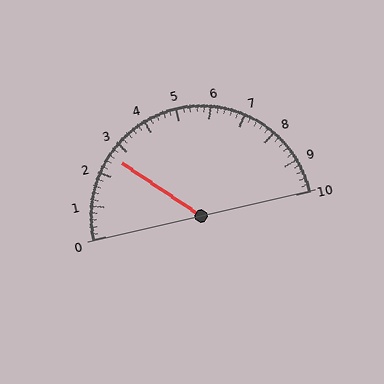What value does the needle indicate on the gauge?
The needle indicates approximately 2.6.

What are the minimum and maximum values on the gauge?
The gauge ranges from 0 to 10.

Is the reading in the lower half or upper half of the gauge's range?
The reading is in the lower half of the range (0 to 10).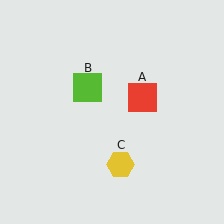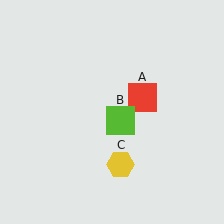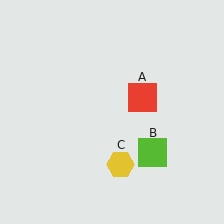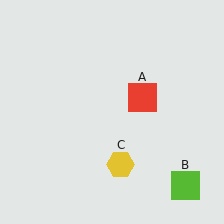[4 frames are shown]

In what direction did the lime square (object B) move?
The lime square (object B) moved down and to the right.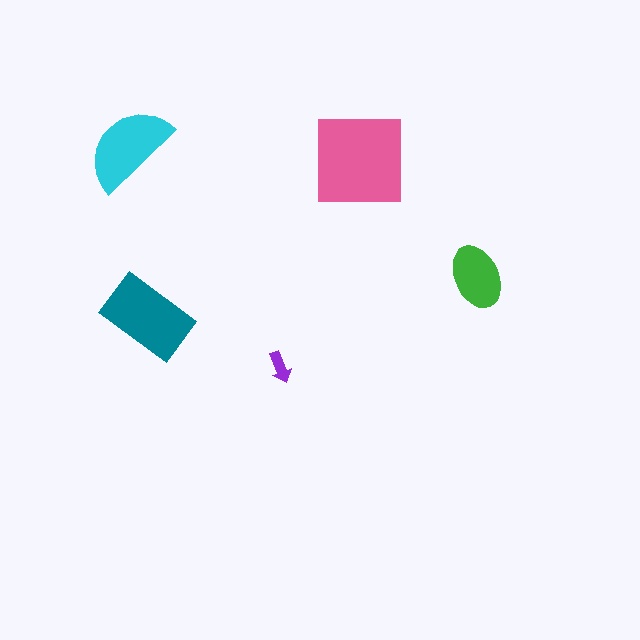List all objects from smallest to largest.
The purple arrow, the green ellipse, the cyan semicircle, the teal rectangle, the pink square.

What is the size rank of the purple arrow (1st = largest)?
5th.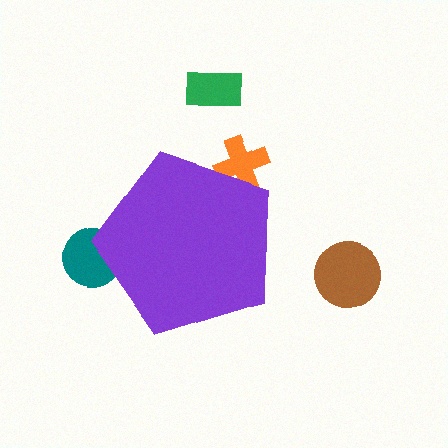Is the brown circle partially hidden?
No, the brown circle is fully visible.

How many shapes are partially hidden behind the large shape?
2 shapes are partially hidden.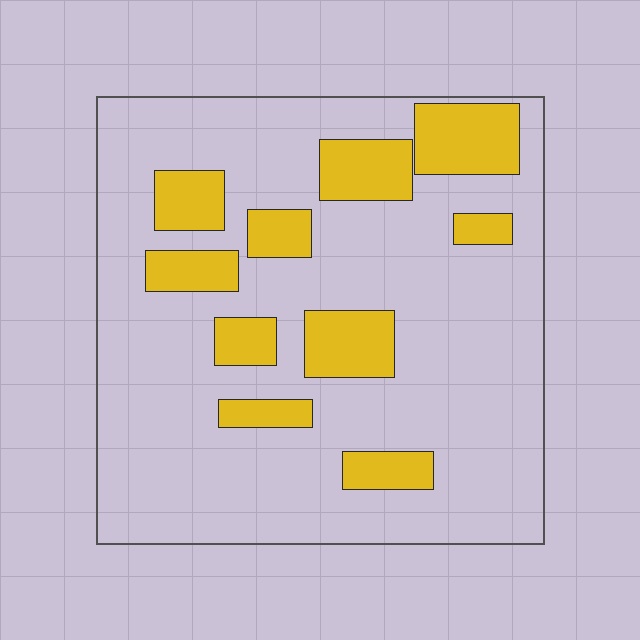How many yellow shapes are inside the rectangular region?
10.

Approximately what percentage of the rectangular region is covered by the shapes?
Approximately 20%.